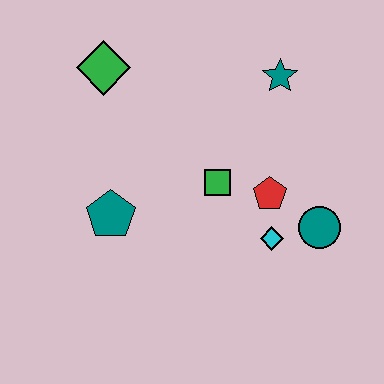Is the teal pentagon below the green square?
Yes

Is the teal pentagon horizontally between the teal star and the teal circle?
No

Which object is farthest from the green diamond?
The teal circle is farthest from the green diamond.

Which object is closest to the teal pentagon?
The green square is closest to the teal pentagon.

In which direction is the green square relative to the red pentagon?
The green square is to the left of the red pentagon.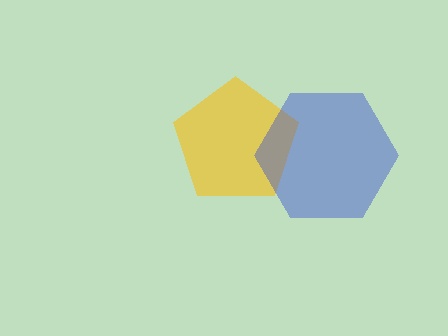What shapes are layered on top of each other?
The layered shapes are: a yellow pentagon, a blue hexagon.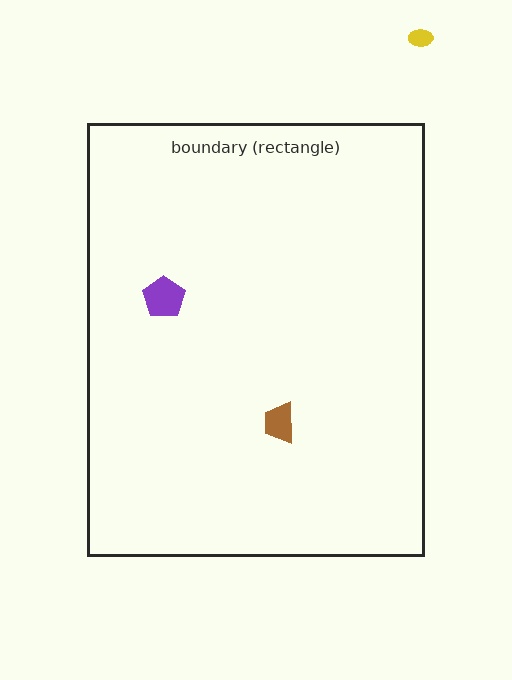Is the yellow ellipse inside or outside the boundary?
Outside.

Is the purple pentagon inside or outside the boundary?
Inside.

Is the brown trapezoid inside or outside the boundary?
Inside.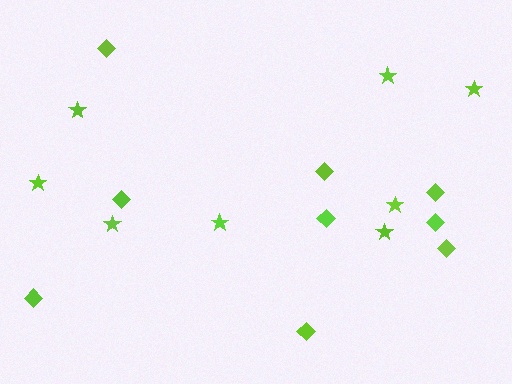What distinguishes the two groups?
There are 2 groups: one group of diamonds (9) and one group of stars (8).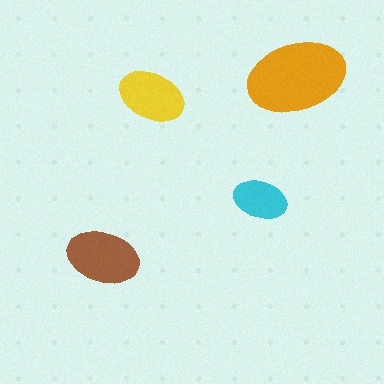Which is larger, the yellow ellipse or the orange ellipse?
The orange one.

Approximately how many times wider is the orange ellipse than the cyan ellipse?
About 2 times wider.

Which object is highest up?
The orange ellipse is topmost.